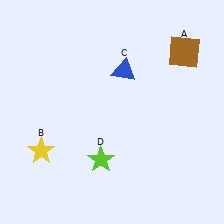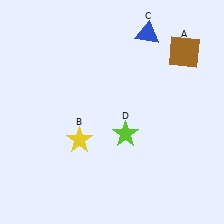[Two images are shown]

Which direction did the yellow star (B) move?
The yellow star (B) moved right.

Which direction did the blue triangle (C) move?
The blue triangle (C) moved up.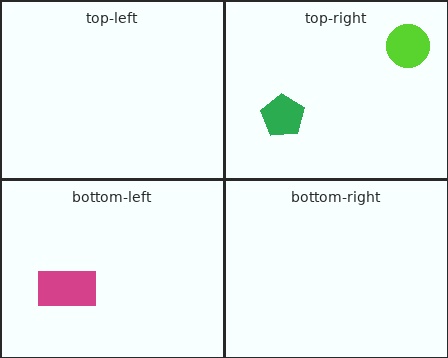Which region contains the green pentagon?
The top-right region.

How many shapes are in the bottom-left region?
1.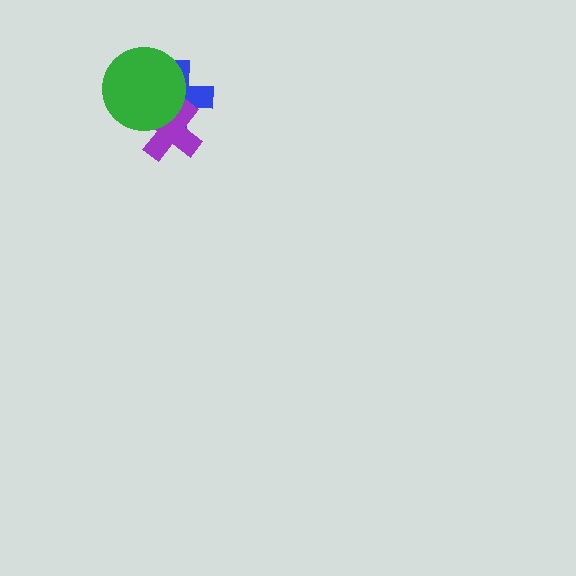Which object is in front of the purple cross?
The green circle is in front of the purple cross.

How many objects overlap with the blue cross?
2 objects overlap with the blue cross.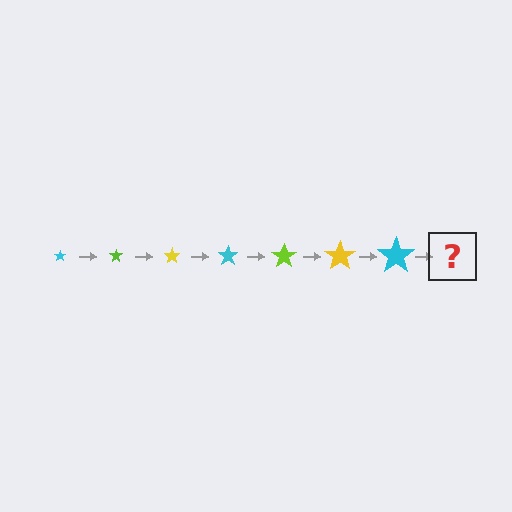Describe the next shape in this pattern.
It should be a lime star, larger than the previous one.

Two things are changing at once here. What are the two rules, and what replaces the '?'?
The two rules are that the star grows larger each step and the color cycles through cyan, lime, and yellow. The '?' should be a lime star, larger than the previous one.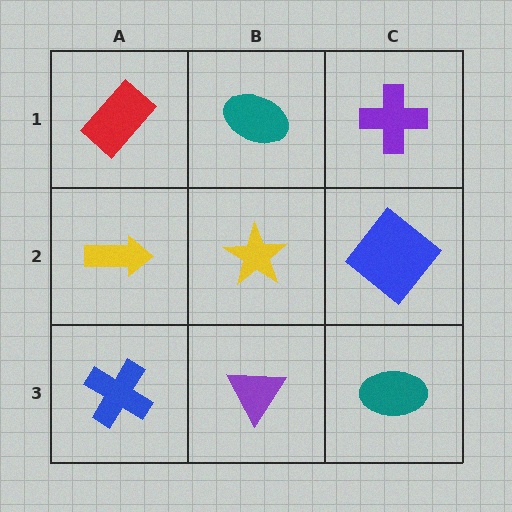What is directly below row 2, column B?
A purple triangle.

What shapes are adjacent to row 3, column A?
A yellow arrow (row 2, column A), a purple triangle (row 3, column B).